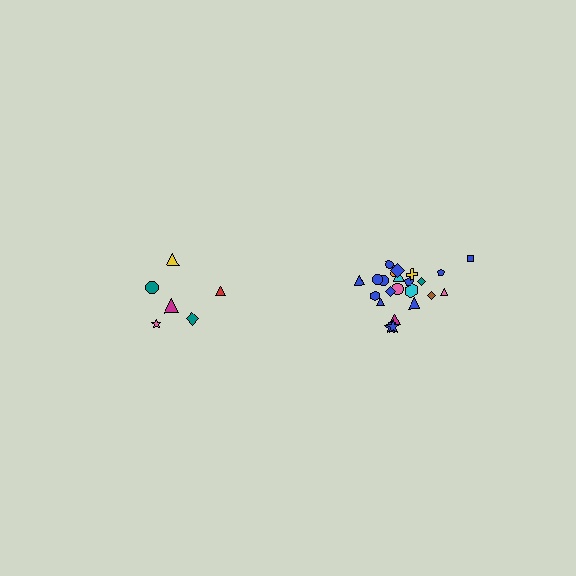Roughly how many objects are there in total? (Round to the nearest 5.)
Roughly 30 objects in total.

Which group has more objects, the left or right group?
The right group.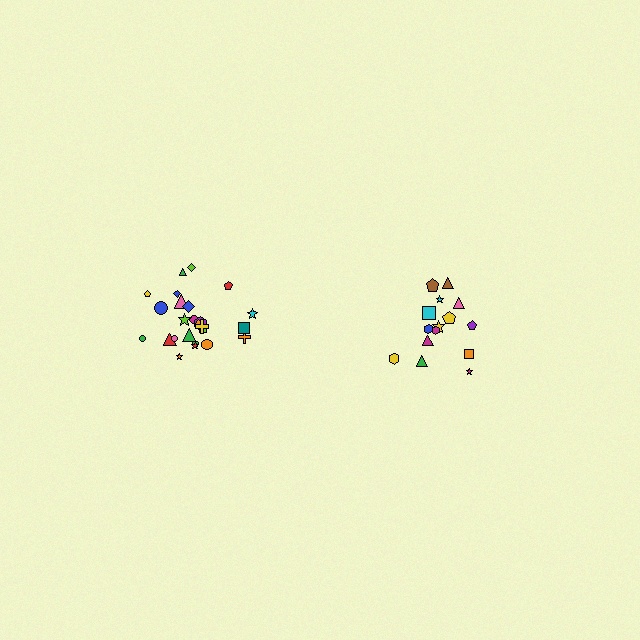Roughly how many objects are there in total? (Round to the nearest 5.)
Roughly 40 objects in total.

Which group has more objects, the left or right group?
The left group.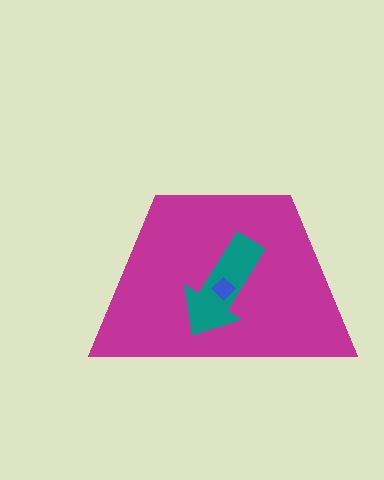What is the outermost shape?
The magenta trapezoid.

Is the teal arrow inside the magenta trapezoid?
Yes.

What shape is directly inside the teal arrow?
The blue diamond.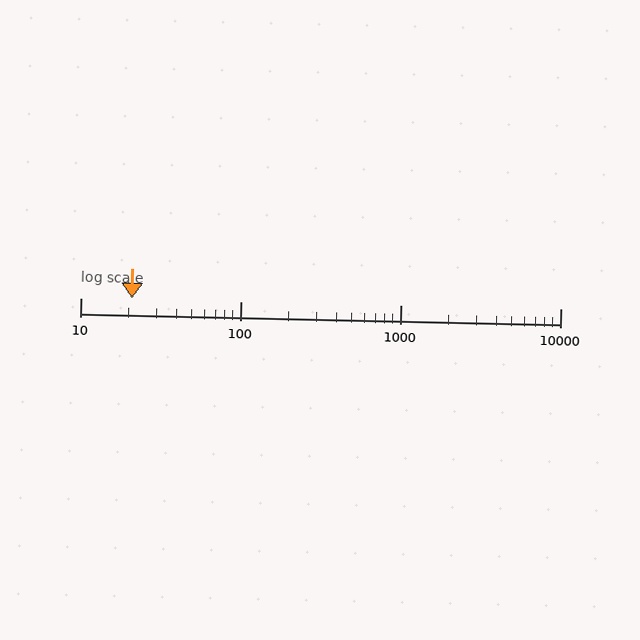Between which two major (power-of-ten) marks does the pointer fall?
The pointer is between 10 and 100.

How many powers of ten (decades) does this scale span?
The scale spans 3 decades, from 10 to 10000.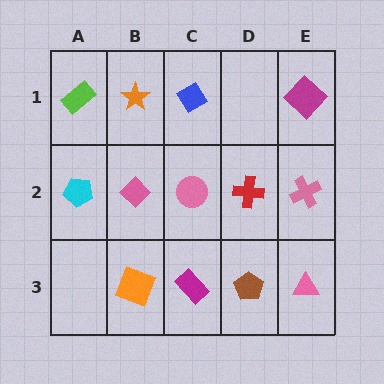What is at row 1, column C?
A blue diamond.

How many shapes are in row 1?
4 shapes.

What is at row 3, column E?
A pink triangle.